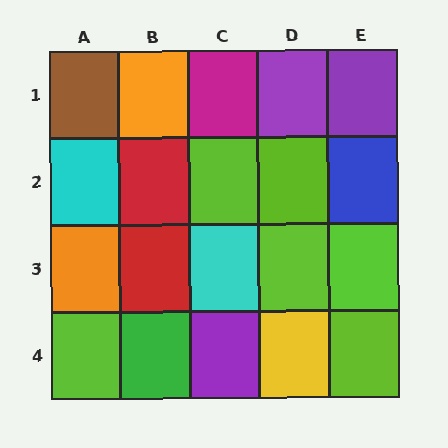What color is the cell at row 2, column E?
Blue.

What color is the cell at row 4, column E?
Lime.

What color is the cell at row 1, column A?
Brown.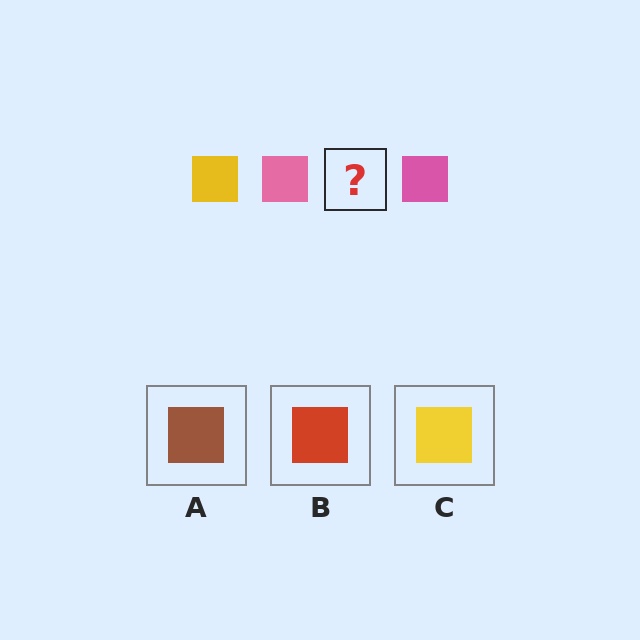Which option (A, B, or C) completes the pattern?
C.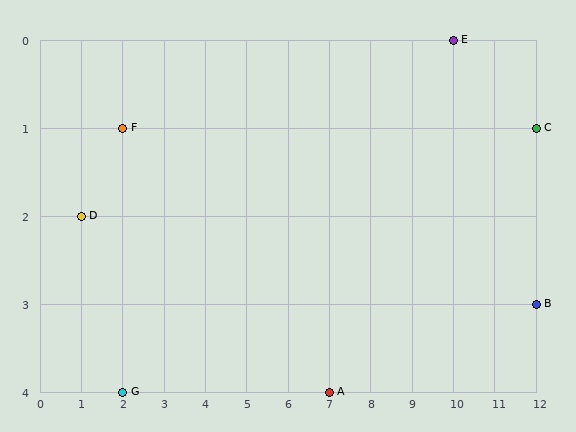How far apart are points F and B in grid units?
Points F and B are 10 columns and 2 rows apart (about 10.2 grid units diagonally).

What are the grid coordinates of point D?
Point D is at grid coordinates (1, 2).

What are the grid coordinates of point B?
Point B is at grid coordinates (12, 3).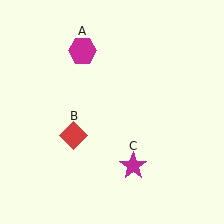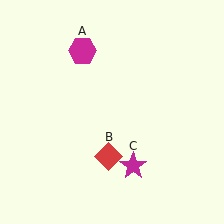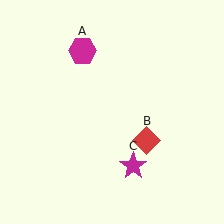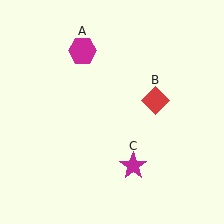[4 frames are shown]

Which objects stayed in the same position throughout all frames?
Magenta hexagon (object A) and magenta star (object C) remained stationary.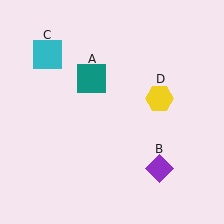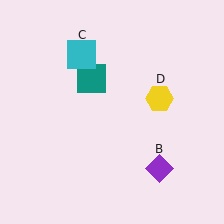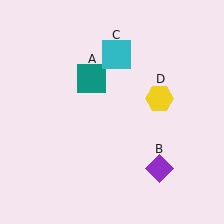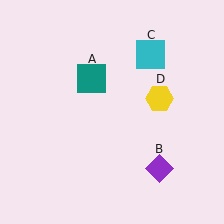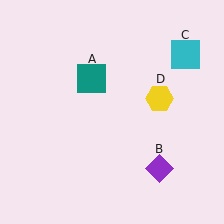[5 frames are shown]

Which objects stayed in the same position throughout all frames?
Teal square (object A) and purple diamond (object B) and yellow hexagon (object D) remained stationary.